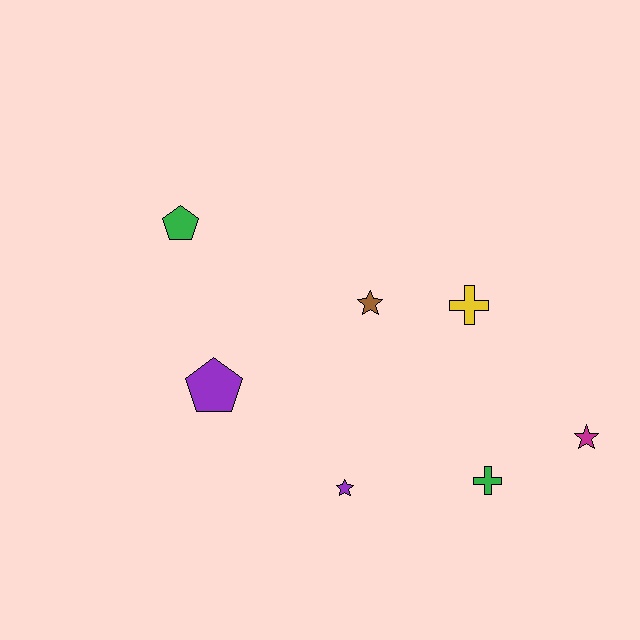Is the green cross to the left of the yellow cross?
No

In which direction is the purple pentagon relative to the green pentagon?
The purple pentagon is below the green pentagon.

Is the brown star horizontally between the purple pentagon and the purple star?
No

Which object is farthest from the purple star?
The green pentagon is farthest from the purple star.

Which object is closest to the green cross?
The magenta star is closest to the green cross.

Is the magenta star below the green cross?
No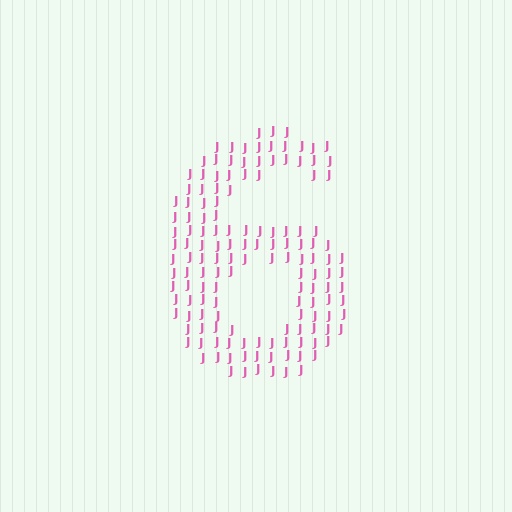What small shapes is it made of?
It is made of small letter J's.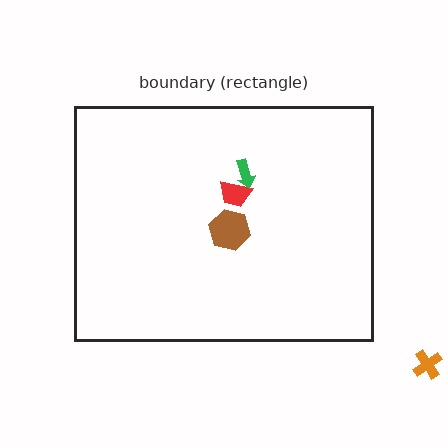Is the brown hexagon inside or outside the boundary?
Inside.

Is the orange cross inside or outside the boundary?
Outside.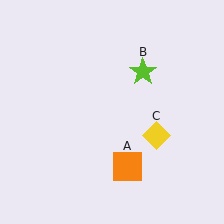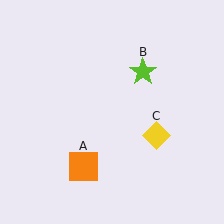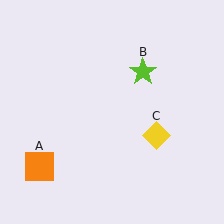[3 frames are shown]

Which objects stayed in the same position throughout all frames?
Lime star (object B) and yellow diamond (object C) remained stationary.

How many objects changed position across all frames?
1 object changed position: orange square (object A).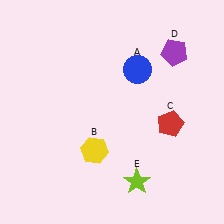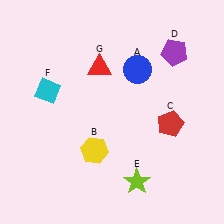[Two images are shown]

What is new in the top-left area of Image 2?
A red triangle (G) was added in the top-left area of Image 2.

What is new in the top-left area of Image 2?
A cyan diamond (F) was added in the top-left area of Image 2.